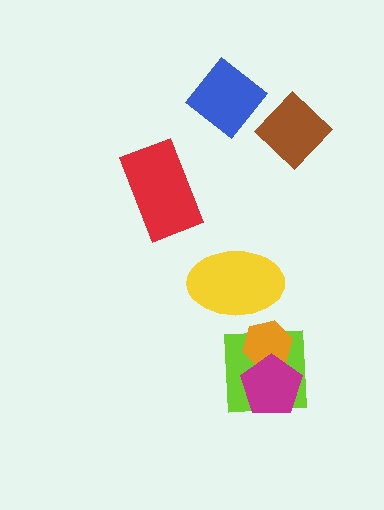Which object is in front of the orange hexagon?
The magenta pentagon is in front of the orange hexagon.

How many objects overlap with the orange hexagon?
2 objects overlap with the orange hexagon.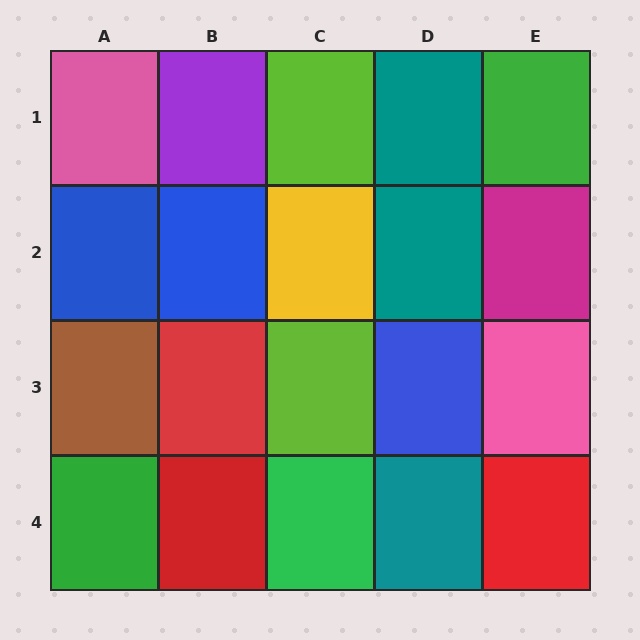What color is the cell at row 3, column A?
Brown.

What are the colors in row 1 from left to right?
Pink, purple, lime, teal, green.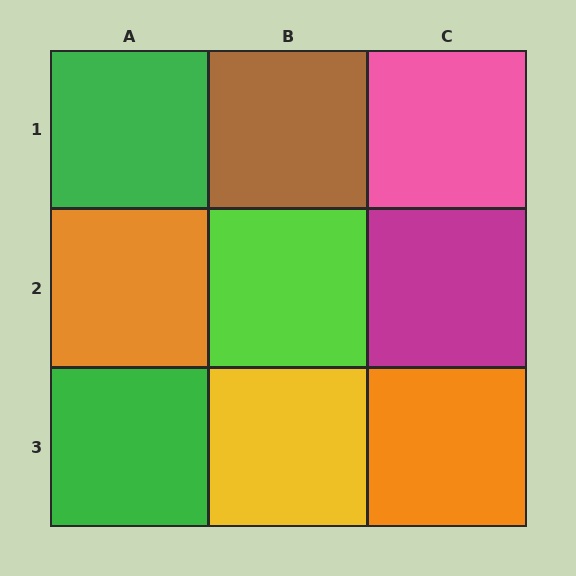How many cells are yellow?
1 cell is yellow.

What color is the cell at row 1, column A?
Green.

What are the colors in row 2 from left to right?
Orange, lime, magenta.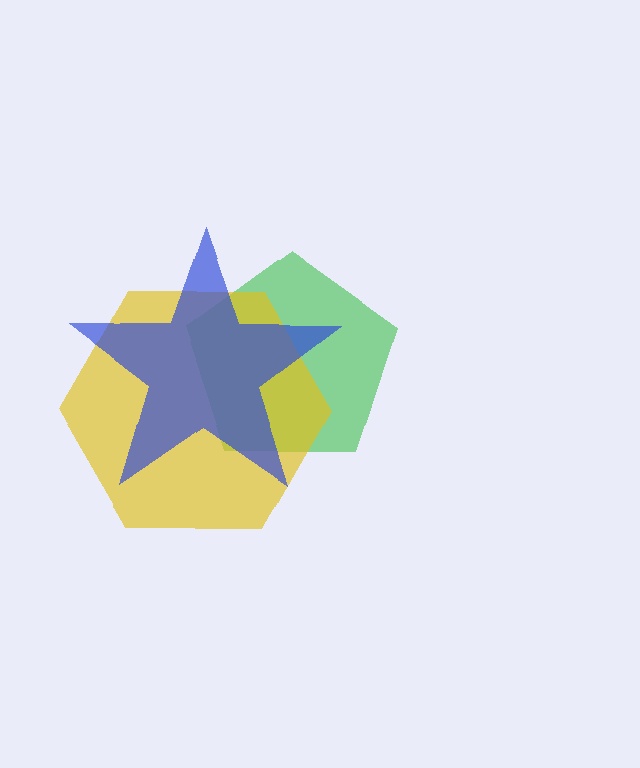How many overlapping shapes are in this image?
There are 3 overlapping shapes in the image.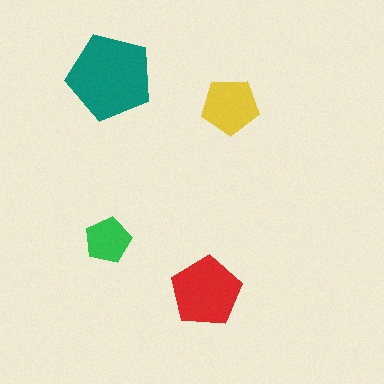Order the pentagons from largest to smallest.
the teal one, the red one, the yellow one, the green one.